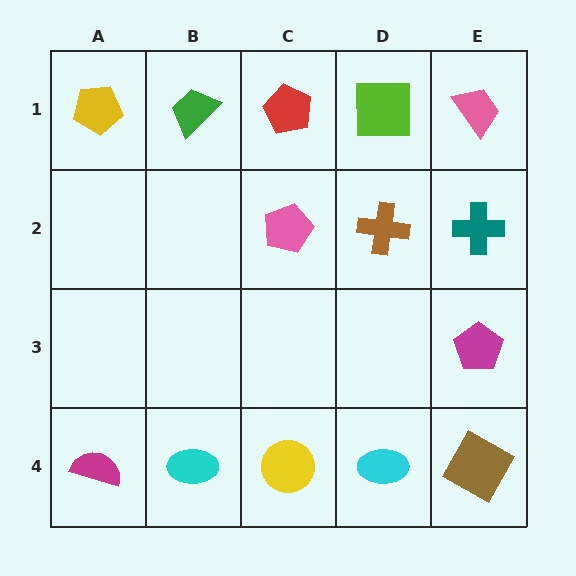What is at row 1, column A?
A yellow pentagon.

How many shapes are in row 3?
1 shape.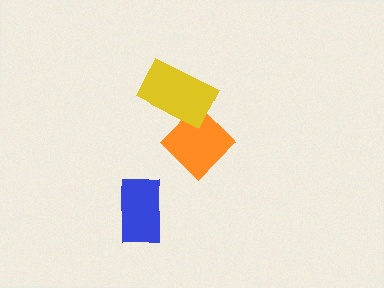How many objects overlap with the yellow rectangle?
1 object overlaps with the yellow rectangle.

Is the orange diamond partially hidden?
Yes, it is partially covered by another shape.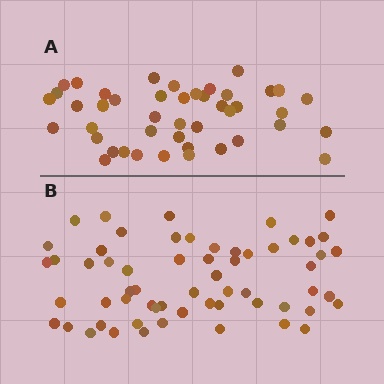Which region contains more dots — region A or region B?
Region B (the bottom region) has more dots.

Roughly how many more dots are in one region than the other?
Region B has approximately 15 more dots than region A.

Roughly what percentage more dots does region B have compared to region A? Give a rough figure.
About 35% more.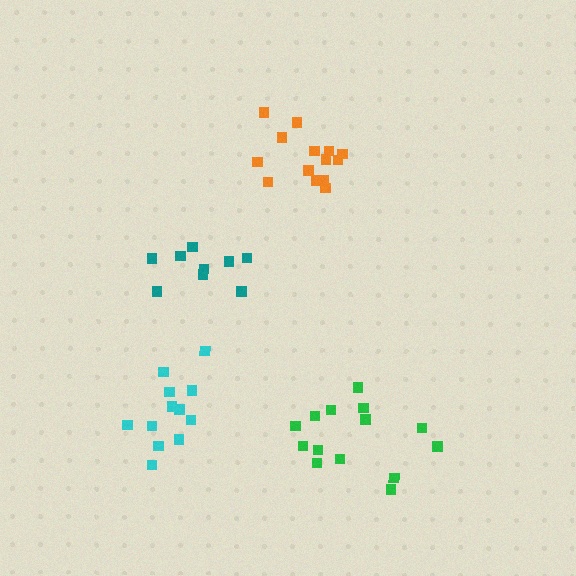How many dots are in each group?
Group 1: 12 dots, Group 2: 14 dots, Group 3: 14 dots, Group 4: 9 dots (49 total).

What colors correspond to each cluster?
The clusters are colored: cyan, orange, green, teal.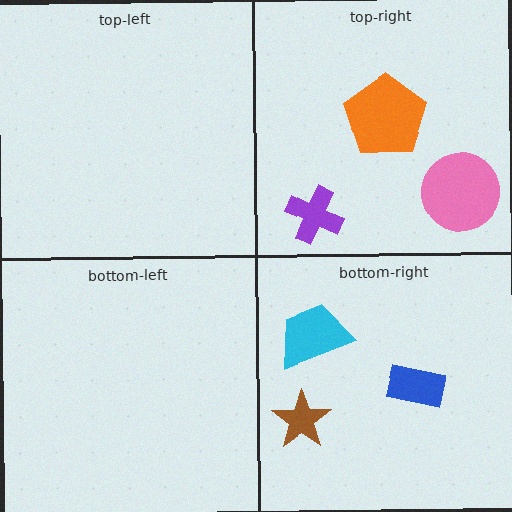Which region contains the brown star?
The bottom-right region.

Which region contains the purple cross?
The top-right region.